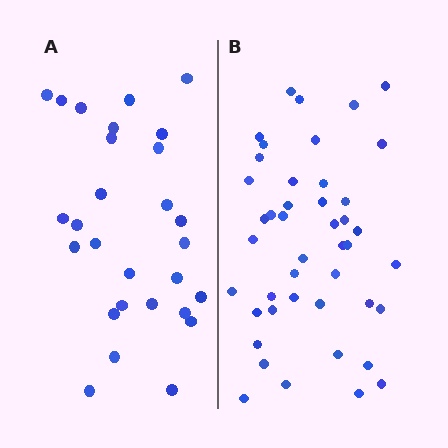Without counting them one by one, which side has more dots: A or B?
Region B (the right region) has more dots.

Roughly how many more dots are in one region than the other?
Region B has approximately 15 more dots than region A.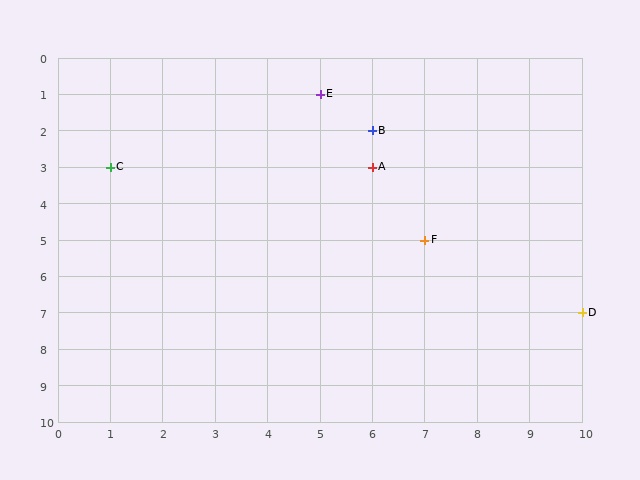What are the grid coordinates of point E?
Point E is at grid coordinates (5, 1).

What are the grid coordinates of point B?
Point B is at grid coordinates (6, 2).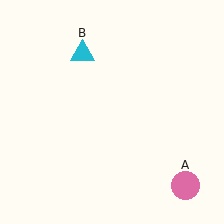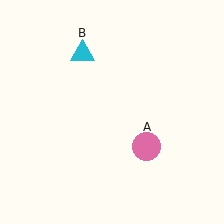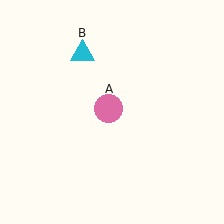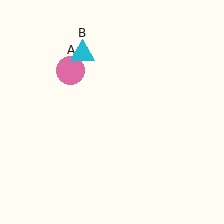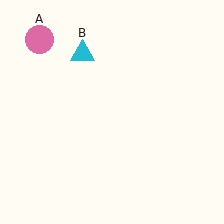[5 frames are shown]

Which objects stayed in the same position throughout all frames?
Cyan triangle (object B) remained stationary.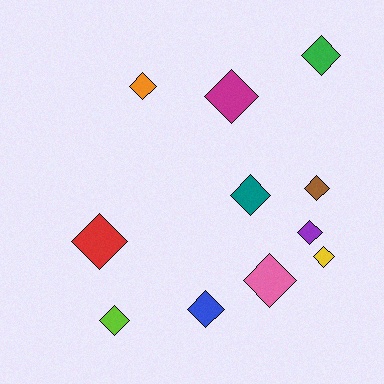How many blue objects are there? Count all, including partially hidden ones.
There is 1 blue object.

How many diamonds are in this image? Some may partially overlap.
There are 11 diamonds.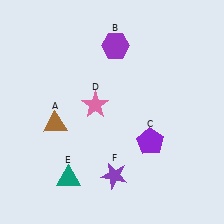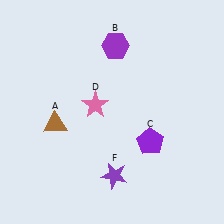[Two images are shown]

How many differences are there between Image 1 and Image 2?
There is 1 difference between the two images.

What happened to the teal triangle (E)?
The teal triangle (E) was removed in Image 2. It was in the bottom-left area of Image 1.